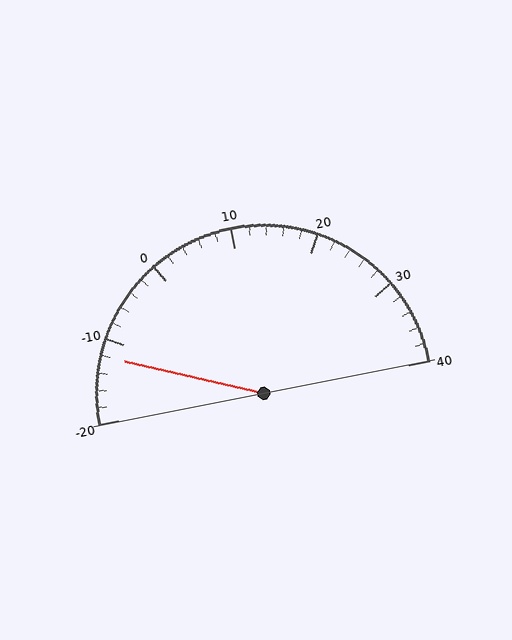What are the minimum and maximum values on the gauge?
The gauge ranges from -20 to 40.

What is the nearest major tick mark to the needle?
The nearest major tick mark is -10.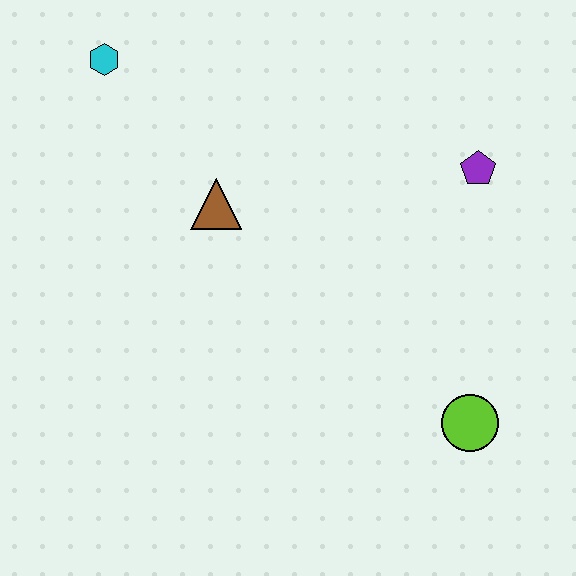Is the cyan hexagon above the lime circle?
Yes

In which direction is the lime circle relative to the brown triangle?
The lime circle is to the right of the brown triangle.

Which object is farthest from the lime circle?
The cyan hexagon is farthest from the lime circle.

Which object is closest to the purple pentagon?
The lime circle is closest to the purple pentagon.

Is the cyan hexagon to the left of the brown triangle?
Yes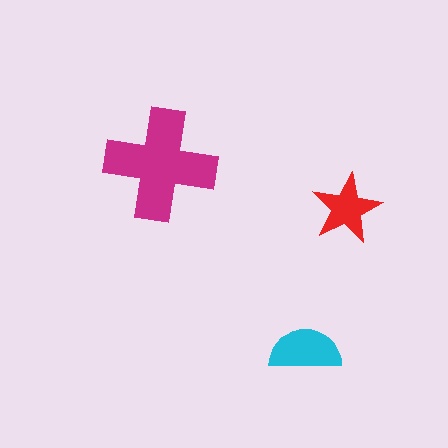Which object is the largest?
The magenta cross.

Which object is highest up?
The magenta cross is topmost.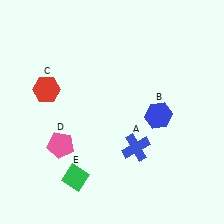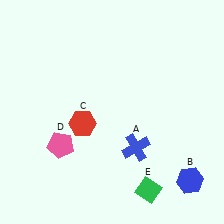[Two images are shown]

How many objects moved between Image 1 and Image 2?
3 objects moved between the two images.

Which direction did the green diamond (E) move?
The green diamond (E) moved right.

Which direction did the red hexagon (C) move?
The red hexagon (C) moved right.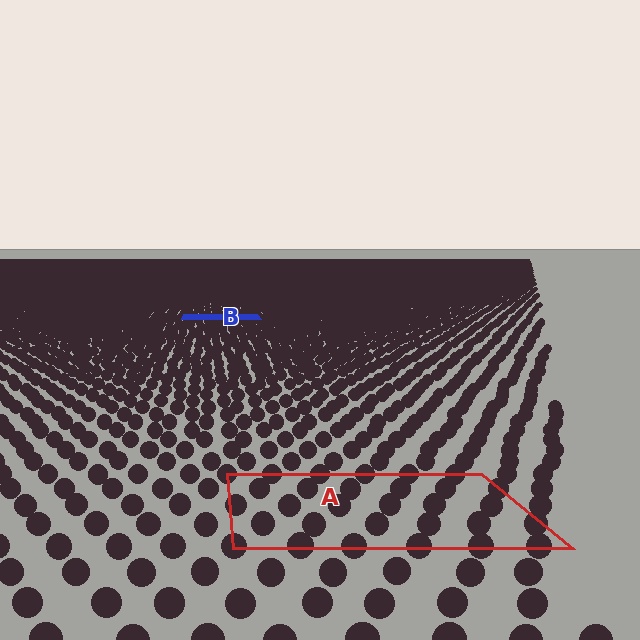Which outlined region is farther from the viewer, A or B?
Region B is farther from the viewer — the texture elements inside it appear smaller and more densely packed.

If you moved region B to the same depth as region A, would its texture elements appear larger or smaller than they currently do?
They would appear larger. At a closer depth, the same texture elements are projected at a bigger on-screen size.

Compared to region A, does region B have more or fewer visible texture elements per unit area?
Region B has more texture elements per unit area — they are packed more densely because it is farther away.